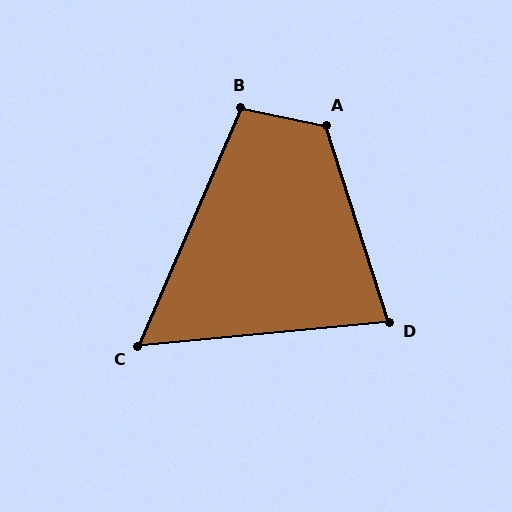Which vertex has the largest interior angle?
A, at approximately 119 degrees.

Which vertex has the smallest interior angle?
C, at approximately 61 degrees.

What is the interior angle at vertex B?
Approximately 102 degrees (obtuse).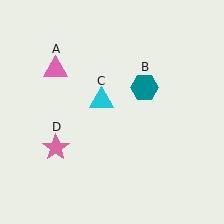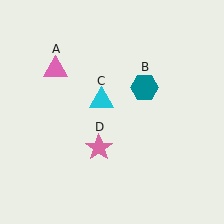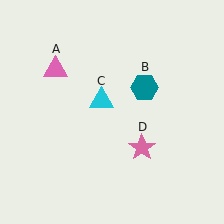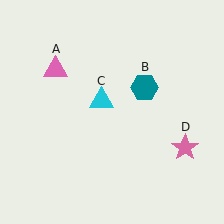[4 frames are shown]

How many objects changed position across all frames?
1 object changed position: pink star (object D).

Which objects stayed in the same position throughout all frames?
Pink triangle (object A) and teal hexagon (object B) and cyan triangle (object C) remained stationary.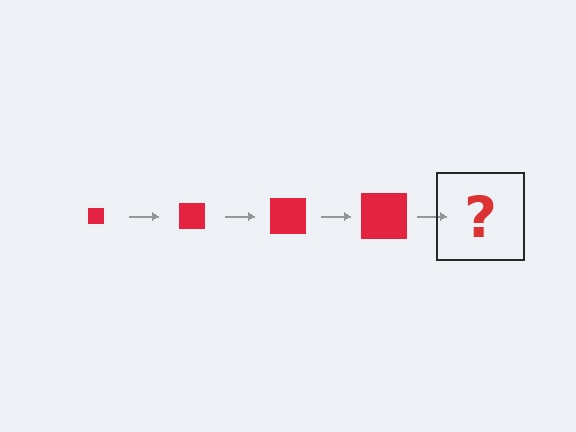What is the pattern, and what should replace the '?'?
The pattern is that the square gets progressively larger each step. The '?' should be a red square, larger than the previous one.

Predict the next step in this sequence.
The next step is a red square, larger than the previous one.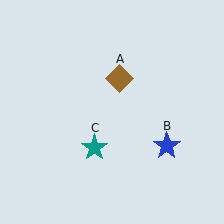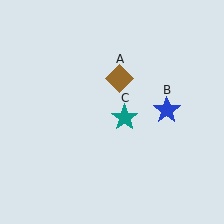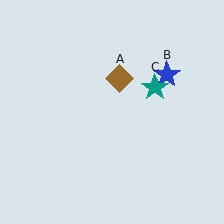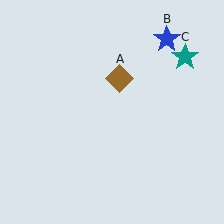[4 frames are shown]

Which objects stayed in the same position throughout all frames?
Brown diamond (object A) remained stationary.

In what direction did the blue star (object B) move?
The blue star (object B) moved up.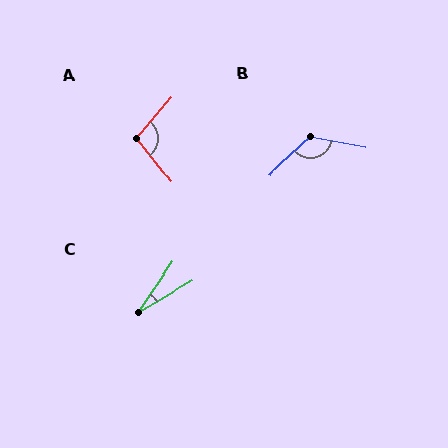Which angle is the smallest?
C, at approximately 26 degrees.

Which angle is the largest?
B, at approximately 127 degrees.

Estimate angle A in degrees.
Approximately 101 degrees.